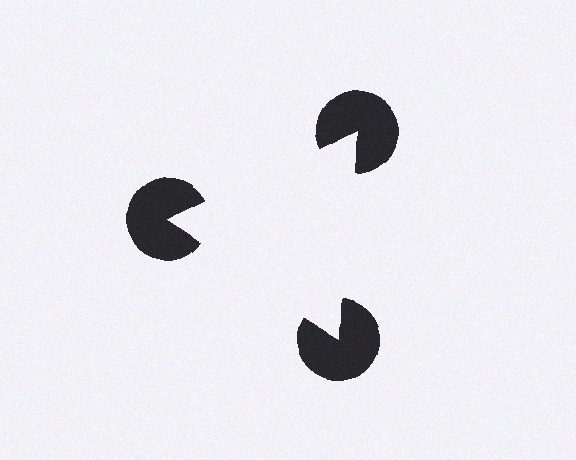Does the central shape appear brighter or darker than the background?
It typically appears slightly brighter than the background, even though no actual brightness change is drawn.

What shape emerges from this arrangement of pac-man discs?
An illusory triangle — its edges are inferred from the aligned wedge cuts in the pac-man discs, not physically drawn.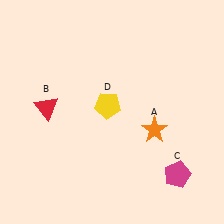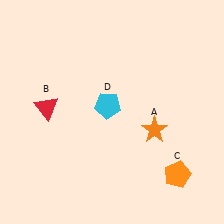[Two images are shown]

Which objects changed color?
C changed from magenta to orange. D changed from yellow to cyan.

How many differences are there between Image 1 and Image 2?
There are 2 differences between the two images.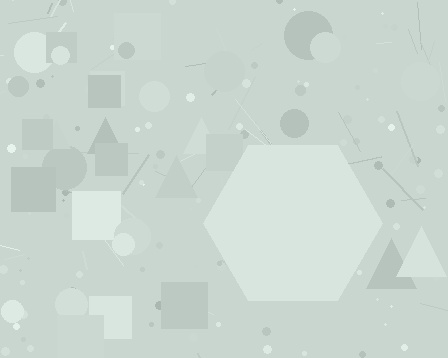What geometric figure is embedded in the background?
A hexagon is embedded in the background.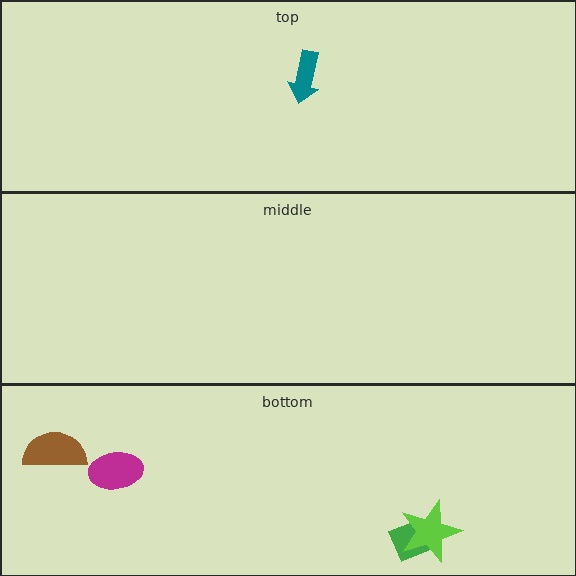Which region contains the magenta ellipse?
The bottom region.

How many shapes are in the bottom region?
4.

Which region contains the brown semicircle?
The bottom region.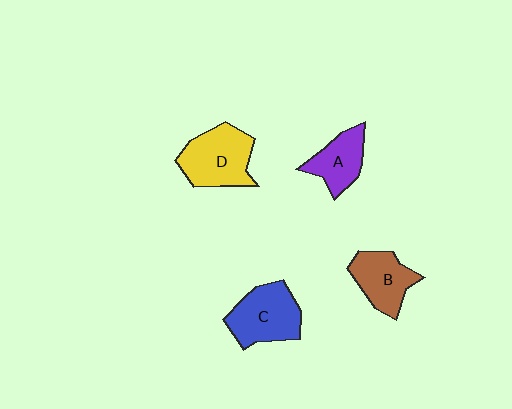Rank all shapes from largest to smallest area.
From largest to smallest: D (yellow), C (blue), B (brown), A (purple).